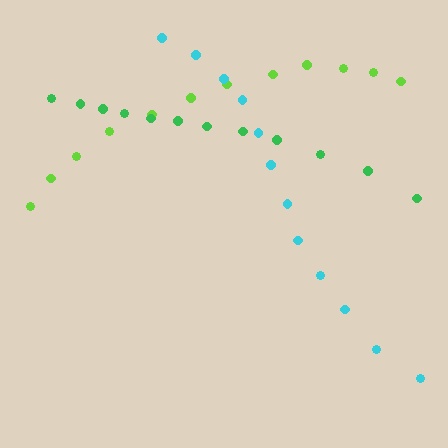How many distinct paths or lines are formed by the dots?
There are 3 distinct paths.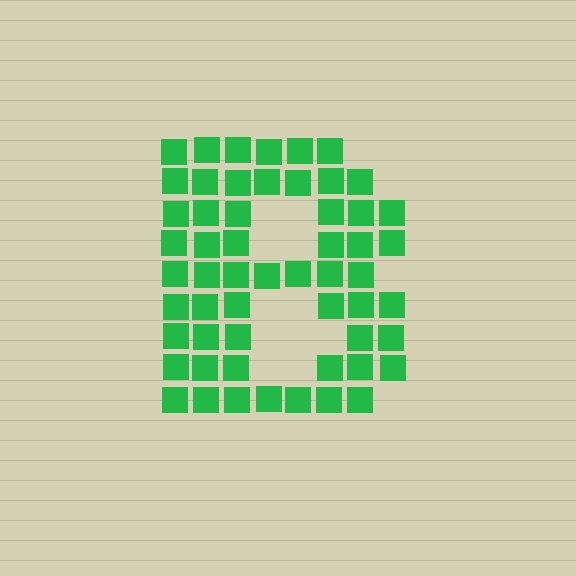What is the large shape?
The large shape is the letter B.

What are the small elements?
The small elements are squares.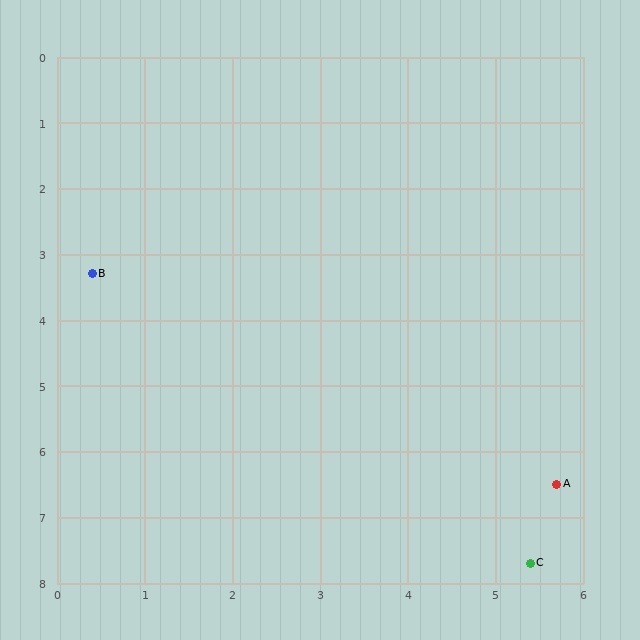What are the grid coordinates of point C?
Point C is at approximately (5.4, 7.7).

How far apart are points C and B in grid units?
Points C and B are about 6.7 grid units apart.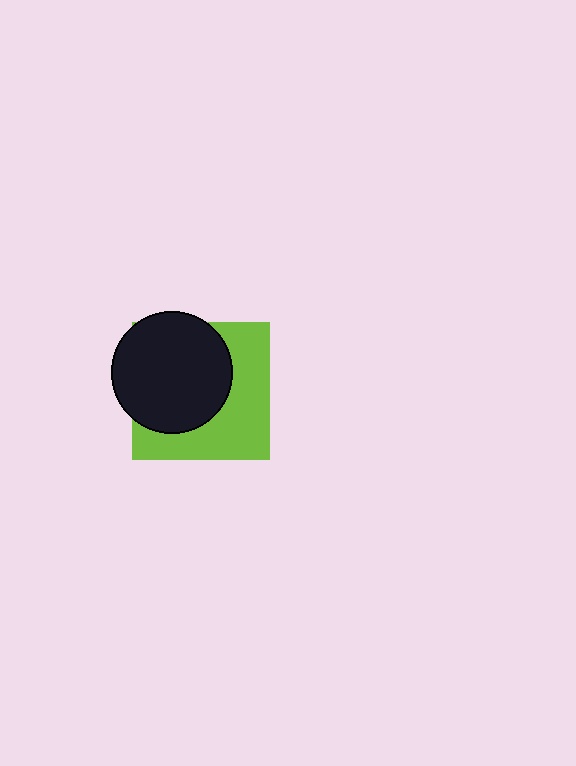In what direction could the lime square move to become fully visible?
The lime square could move toward the lower-right. That would shift it out from behind the black circle entirely.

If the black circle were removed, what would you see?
You would see the complete lime square.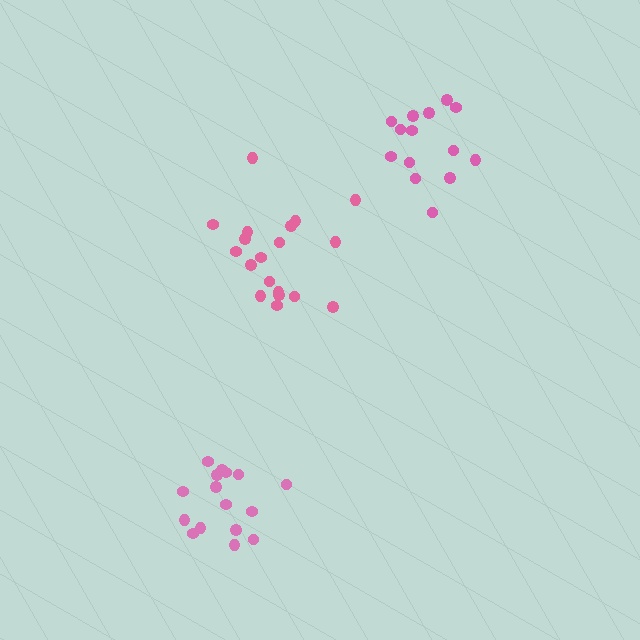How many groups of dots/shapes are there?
There are 3 groups.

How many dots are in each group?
Group 1: 19 dots, Group 2: 16 dots, Group 3: 14 dots (49 total).